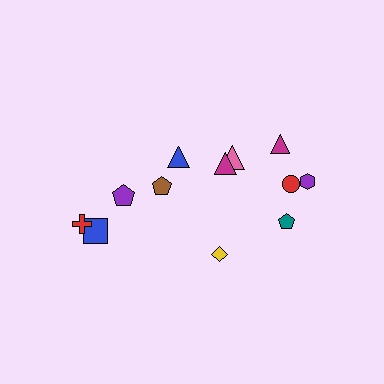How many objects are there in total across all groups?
There are 12 objects.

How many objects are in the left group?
There are 5 objects.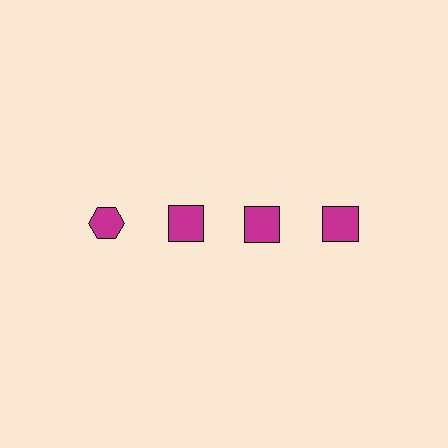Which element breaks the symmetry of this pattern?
The magenta hexagon in the top row, leftmost column breaks the symmetry. All other shapes are magenta squares.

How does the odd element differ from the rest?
It has a different shape: hexagon instead of square.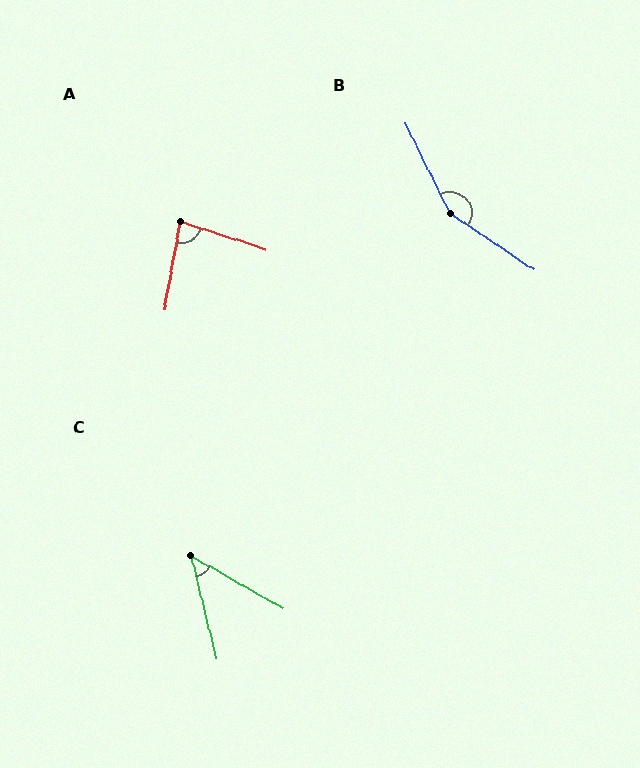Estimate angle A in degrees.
Approximately 82 degrees.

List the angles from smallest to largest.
C (46°), A (82°), B (150°).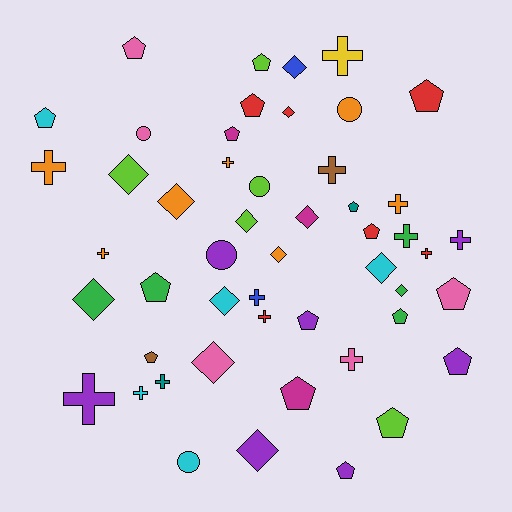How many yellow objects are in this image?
There is 1 yellow object.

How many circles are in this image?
There are 5 circles.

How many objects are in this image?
There are 50 objects.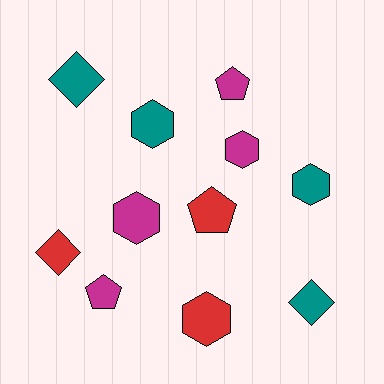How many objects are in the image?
There are 11 objects.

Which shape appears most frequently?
Hexagon, with 5 objects.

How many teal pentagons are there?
There are no teal pentagons.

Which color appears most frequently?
Magenta, with 4 objects.